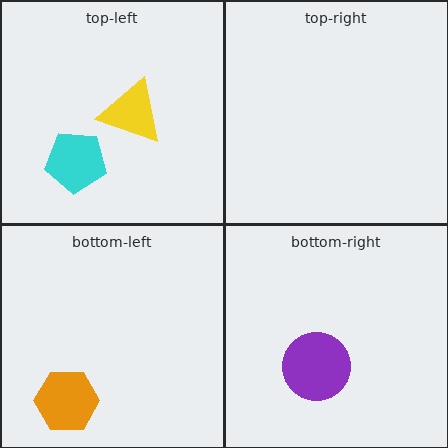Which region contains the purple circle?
The bottom-right region.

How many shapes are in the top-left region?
2.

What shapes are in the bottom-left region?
The orange hexagon.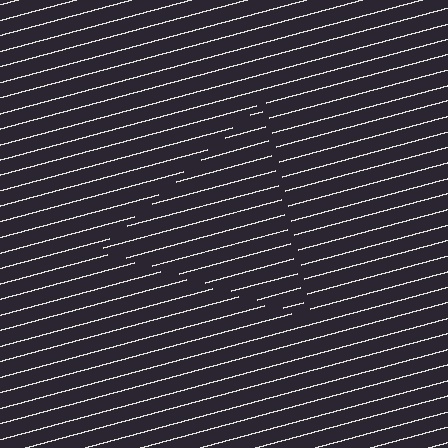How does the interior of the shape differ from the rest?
The interior of the shape contains the same grating, shifted by half a period — the contour is defined by the phase discontinuity where line-ends from the inner and outer gratings abut.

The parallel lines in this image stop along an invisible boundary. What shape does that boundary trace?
An illusory triangle. The interior of the shape contains the same grating, shifted by half a period — the contour is defined by the phase discontinuity where line-ends from the inner and outer gratings abut.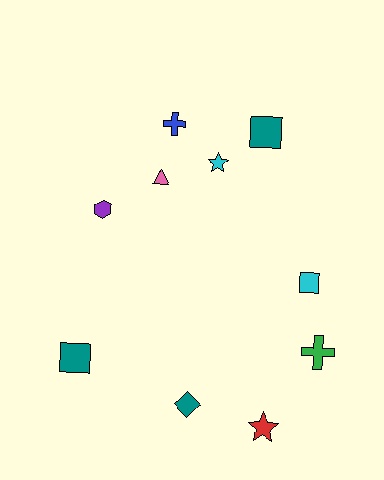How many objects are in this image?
There are 10 objects.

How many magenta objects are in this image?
There are no magenta objects.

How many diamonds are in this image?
There is 1 diamond.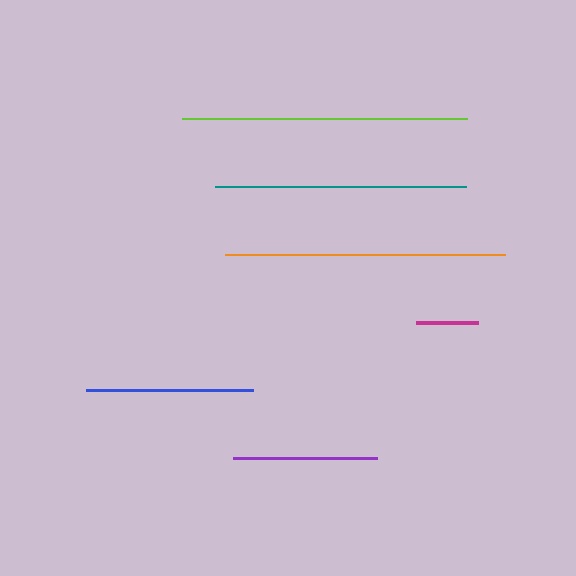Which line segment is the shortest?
The magenta line is the shortest at approximately 62 pixels.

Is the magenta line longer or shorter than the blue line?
The blue line is longer than the magenta line.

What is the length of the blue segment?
The blue segment is approximately 167 pixels long.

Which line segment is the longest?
The lime line is the longest at approximately 285 pixels.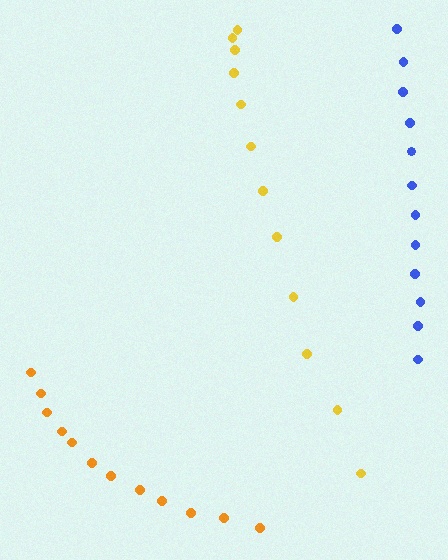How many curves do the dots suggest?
There are 3 distinct paths.